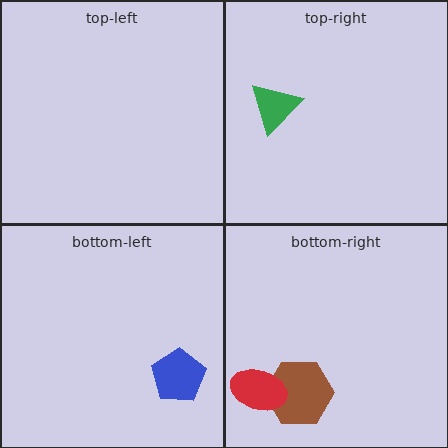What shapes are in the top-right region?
The green triangle.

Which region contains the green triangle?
The top-right region.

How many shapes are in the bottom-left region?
1.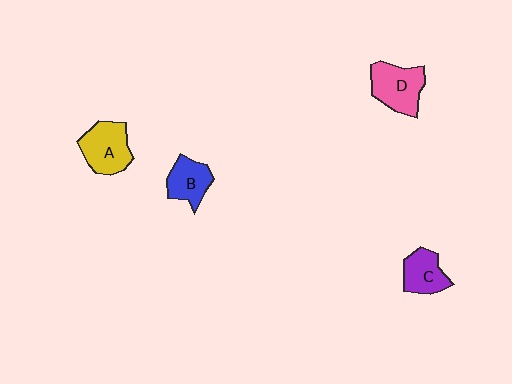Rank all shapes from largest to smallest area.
From largest to smallest: D (pink), A (yellow), B (blue), C (purple).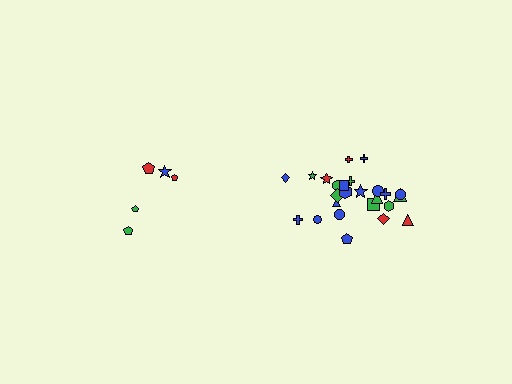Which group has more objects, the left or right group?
The right group.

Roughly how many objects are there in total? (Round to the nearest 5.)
Roughly 30 objects in total.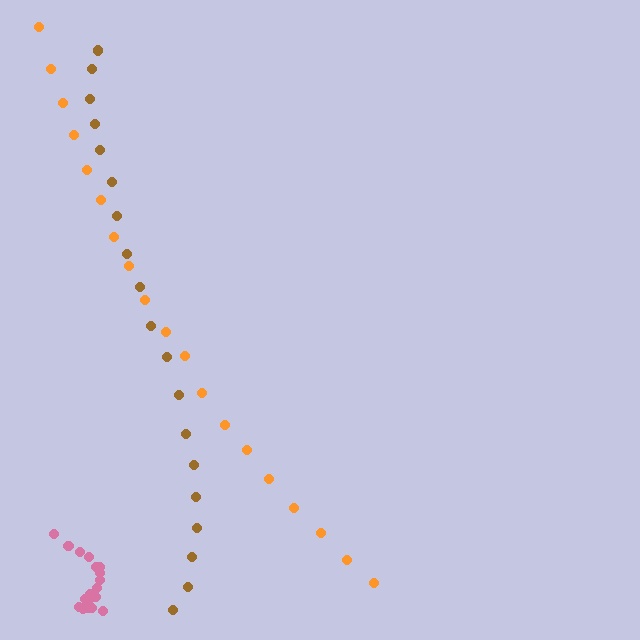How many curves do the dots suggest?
There are 3 distinct paths.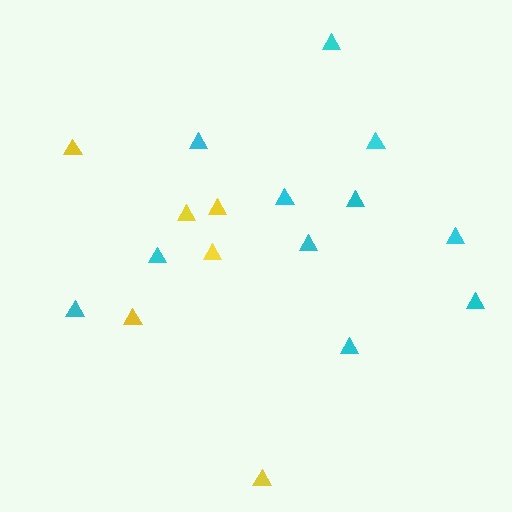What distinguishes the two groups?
There are 2 groups: one group of cyan triangles (11) and one group of yellow triangles (6).